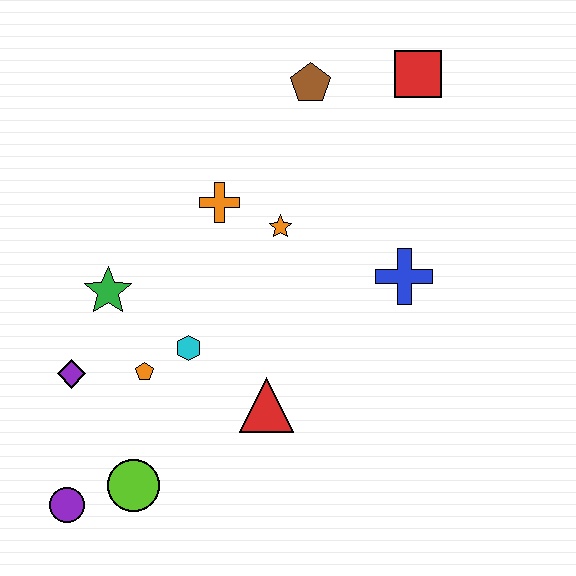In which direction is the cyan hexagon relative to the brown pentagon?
The cyan hexagon is below the brown pentagon.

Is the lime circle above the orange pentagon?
No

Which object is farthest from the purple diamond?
The red square is farthest from the purple diamond.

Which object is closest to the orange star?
The orange cross is closest to the orange star.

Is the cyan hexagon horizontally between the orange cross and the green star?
Yes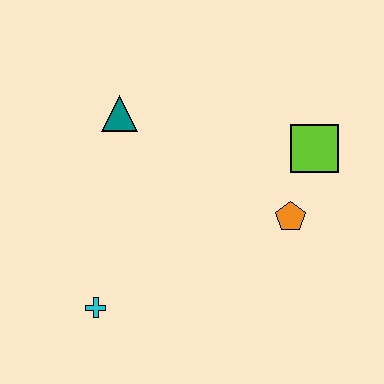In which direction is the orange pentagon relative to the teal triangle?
The orange pentagon is to the right of the teal triangle.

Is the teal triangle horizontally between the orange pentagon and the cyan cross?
Yes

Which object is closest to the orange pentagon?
The lime square is closest to the orange pentagon.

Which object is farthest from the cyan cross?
The lime square is farthest from the cyan cross.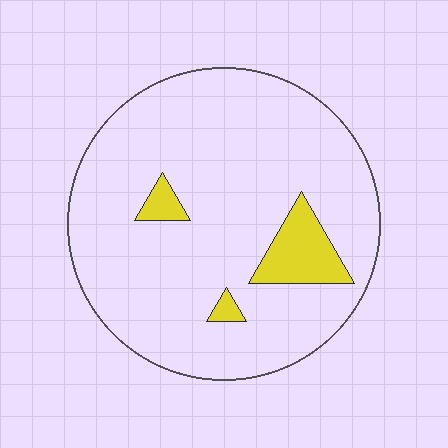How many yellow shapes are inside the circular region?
3.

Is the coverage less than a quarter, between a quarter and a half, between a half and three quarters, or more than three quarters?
Less than a quarter.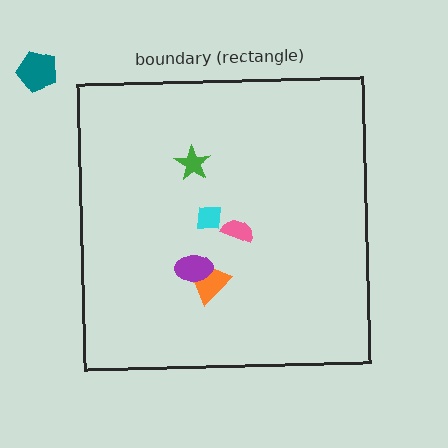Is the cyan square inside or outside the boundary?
Inside.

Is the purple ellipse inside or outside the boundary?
Inside.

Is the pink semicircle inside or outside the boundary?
Inside.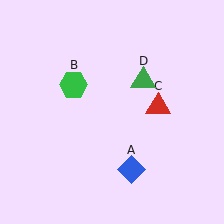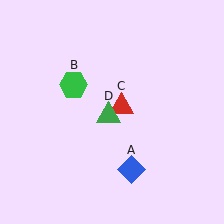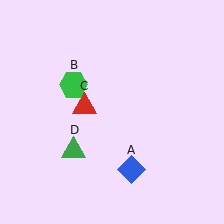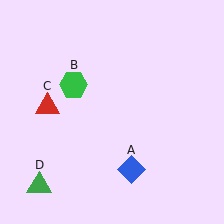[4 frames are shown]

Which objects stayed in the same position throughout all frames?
Blue diamond (object A) and green hexagon (object B) remained stationary.